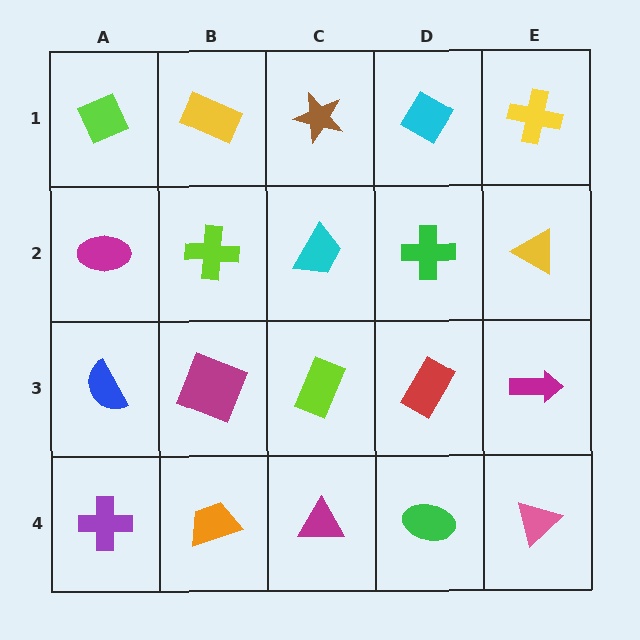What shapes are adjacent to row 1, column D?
A green cross (row 2, column D), a brown star (row 1, column C), a yellow cross (row 1, column E).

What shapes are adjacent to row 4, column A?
A blue semicircle (row 3, column A), an orange trapezoid (row 4, column B).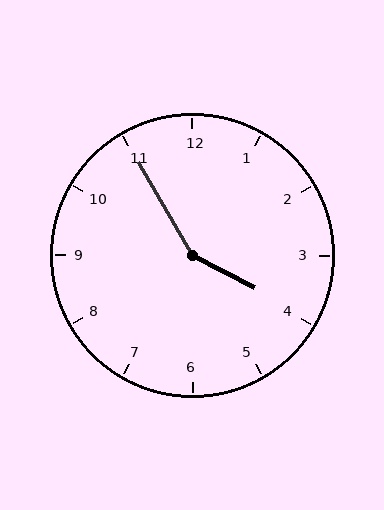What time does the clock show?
3:55.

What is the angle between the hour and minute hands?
Approximately 148 degrees.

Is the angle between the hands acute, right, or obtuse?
It is obtuse.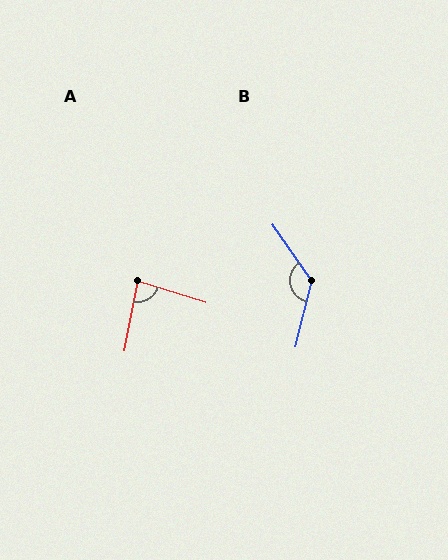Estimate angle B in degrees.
Approximately 131 degrees.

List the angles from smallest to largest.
A (84°), B (131°).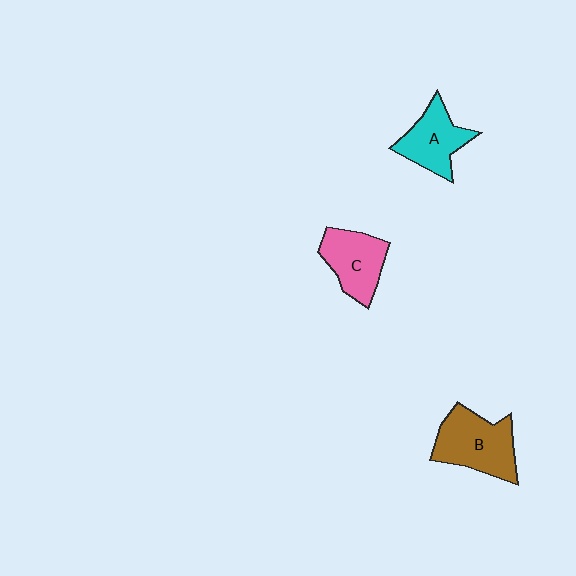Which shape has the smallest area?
Shape A (cyan).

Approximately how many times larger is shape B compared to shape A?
Approximately 1.3 times.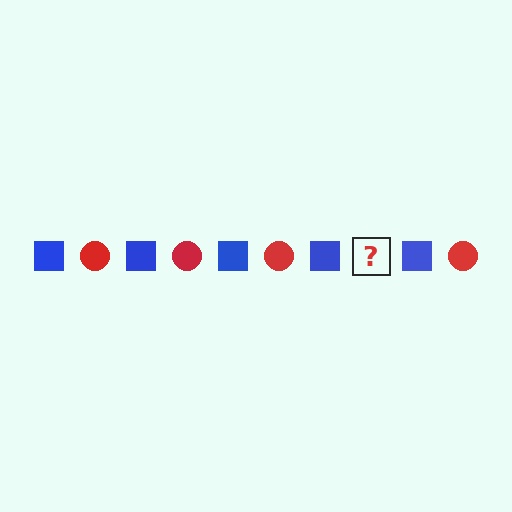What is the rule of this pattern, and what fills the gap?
The rule is that the pattern alternates between blue square and red circle. The gap should be filled with a red circle.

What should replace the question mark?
The question mark should be replaced with a red circle.